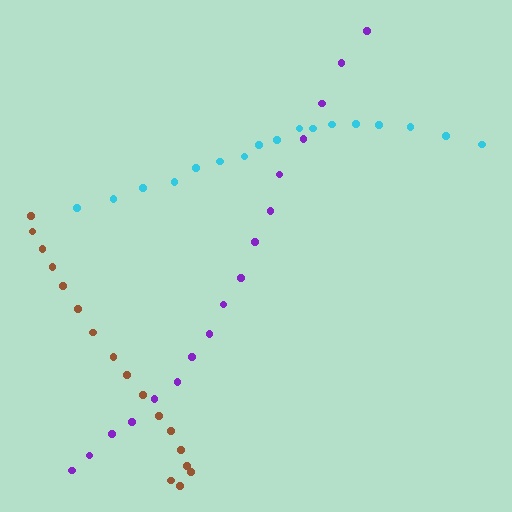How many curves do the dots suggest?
There are 3 distinct paths.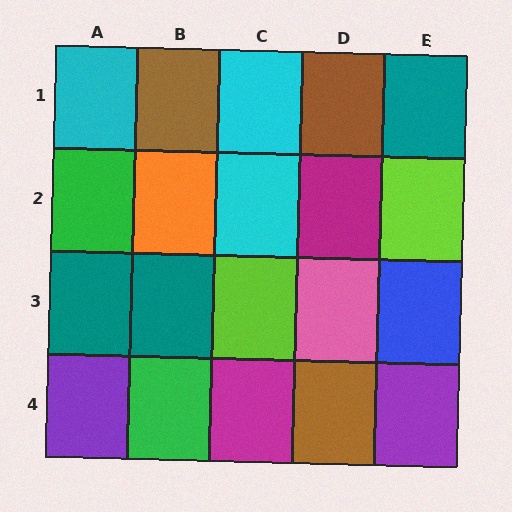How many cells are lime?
2 cells are lime.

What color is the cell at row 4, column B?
Green.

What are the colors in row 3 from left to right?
Teal, teal, lime, pink, blue.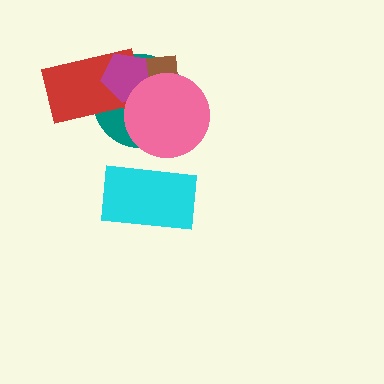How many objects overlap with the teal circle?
4 objects overlap with the teal circle.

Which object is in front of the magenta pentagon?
The pink circle is in front of the magenta pentagon.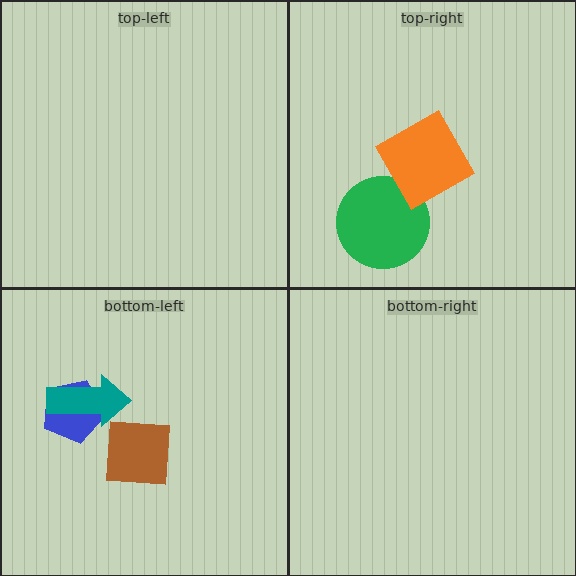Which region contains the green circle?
The top-right region.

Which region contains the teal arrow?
The bottom-left region.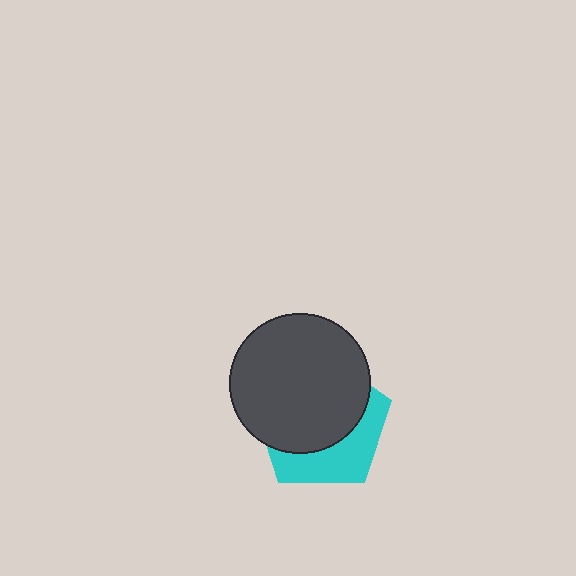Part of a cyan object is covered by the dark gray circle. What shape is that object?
It is a pentagon.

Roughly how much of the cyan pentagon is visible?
A small part of it is visible (roughly 37%).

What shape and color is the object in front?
The object in front is a dark gray circle.